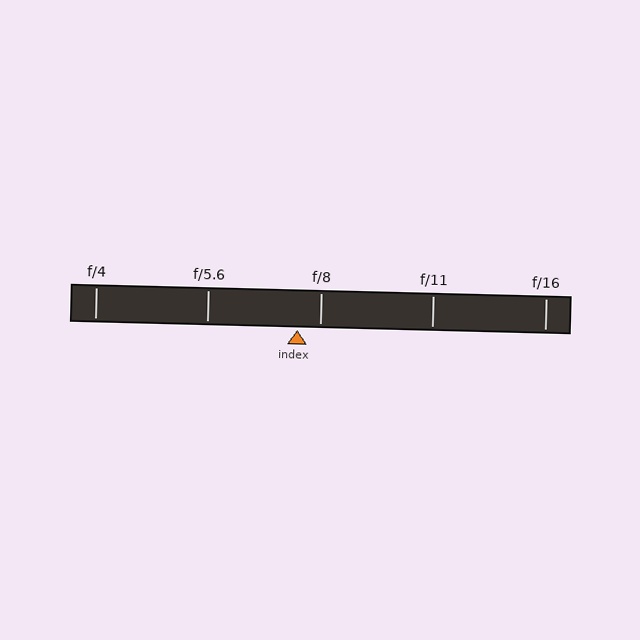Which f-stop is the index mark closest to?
The index mark is closest to f/8.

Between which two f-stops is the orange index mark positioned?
The index mark is between f/5.6 and f/8.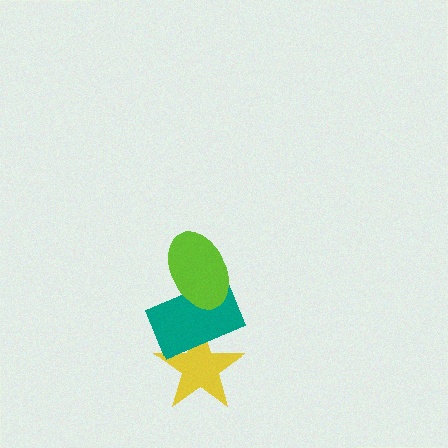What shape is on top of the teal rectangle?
The lime ellipse is on top of the teal rectangle.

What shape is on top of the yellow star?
The teal rectangle is on top of the yellow star.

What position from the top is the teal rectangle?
The teal rectangle is 2nd from the top.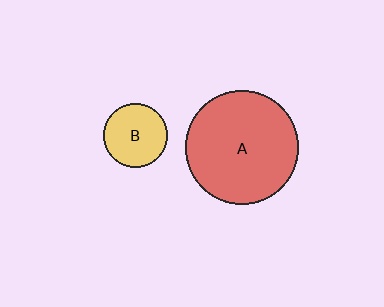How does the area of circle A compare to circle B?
Approximately 3.2 times.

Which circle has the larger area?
Circle A (red).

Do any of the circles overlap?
No, none of the circles overlap.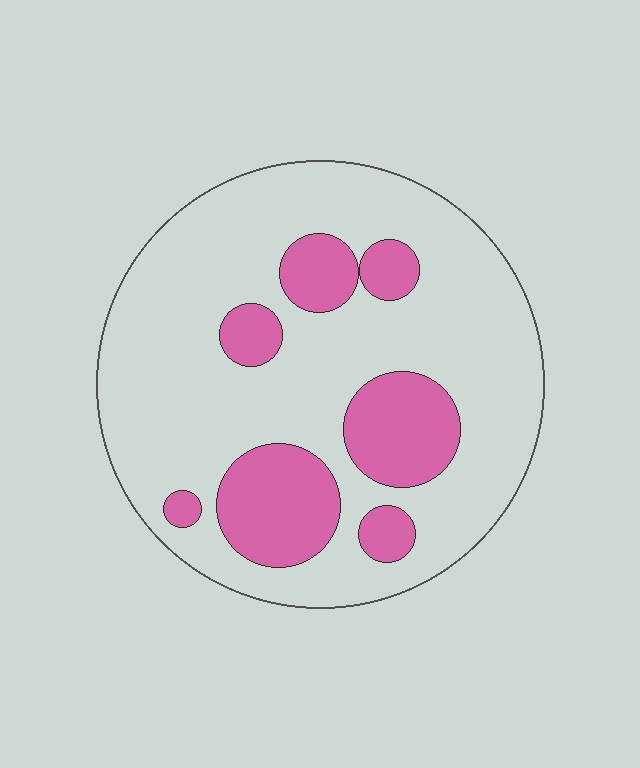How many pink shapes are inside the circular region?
7.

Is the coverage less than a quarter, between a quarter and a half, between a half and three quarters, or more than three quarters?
Less than a quarter.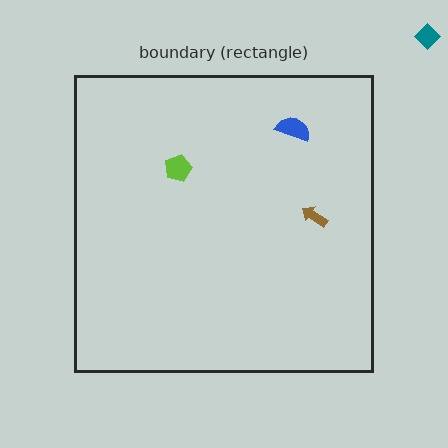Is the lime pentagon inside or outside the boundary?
Inside.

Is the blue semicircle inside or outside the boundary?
Inside.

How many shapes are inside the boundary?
3 inside, 1 outside.